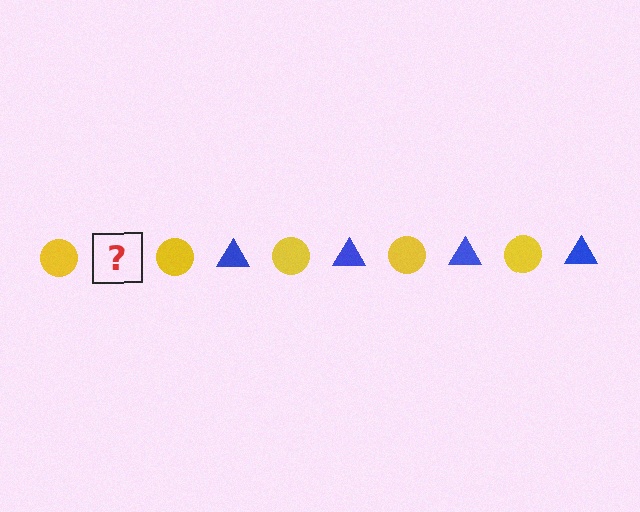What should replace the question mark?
The question mark should be replaced with a blue triangle.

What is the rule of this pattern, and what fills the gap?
The rule is that the pattern alternates between yellow circle and blue triangle. The gap should be filled with a blue triangle.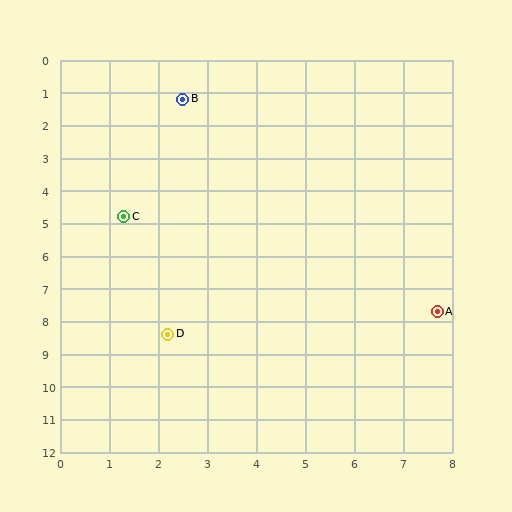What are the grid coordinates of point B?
Point B is at approximately (2.5, 1.2).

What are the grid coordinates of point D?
Point D is at approximately (2.2, 8.4).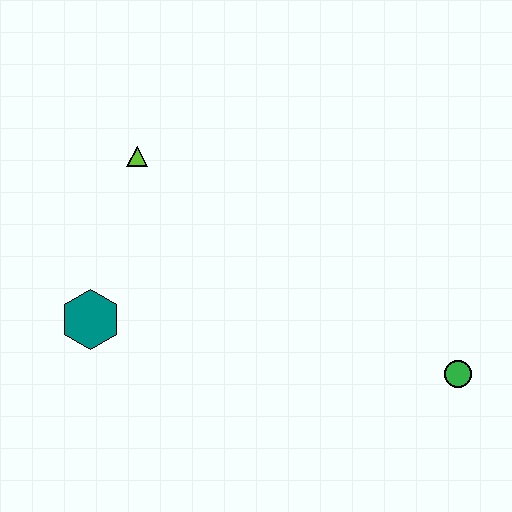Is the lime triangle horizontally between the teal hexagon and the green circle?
Yes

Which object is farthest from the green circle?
The lime triangle is farthest from the green circle.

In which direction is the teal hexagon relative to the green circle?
The teal hexagon is to the left of the green circle.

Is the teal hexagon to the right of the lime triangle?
No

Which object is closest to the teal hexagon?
The lime triangle is closest to the teal hexagon.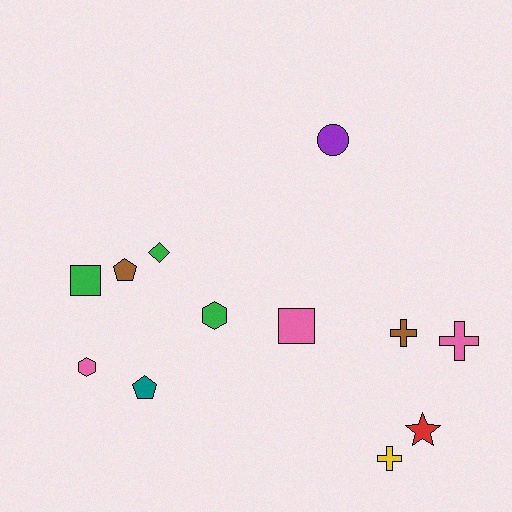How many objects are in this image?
There are 12 objects.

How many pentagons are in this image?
There are 2 pentagons.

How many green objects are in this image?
There are 3 green objects.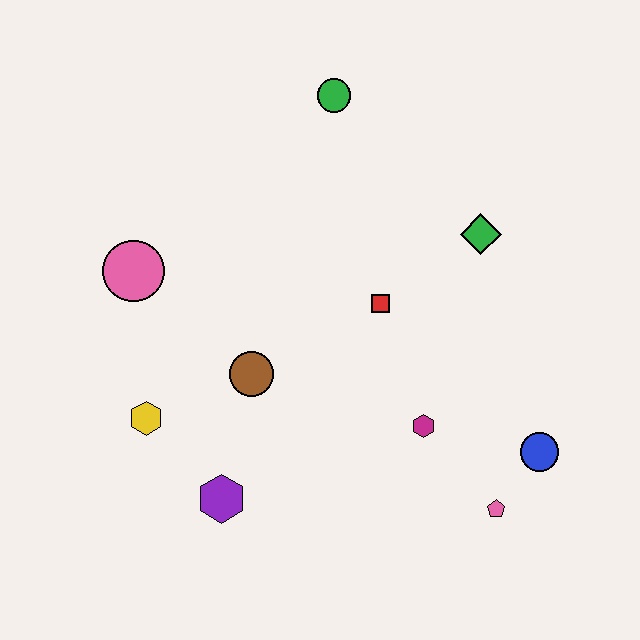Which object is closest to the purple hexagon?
The yellow hexagon is closest to the purple hexagon.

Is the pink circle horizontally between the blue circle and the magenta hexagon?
No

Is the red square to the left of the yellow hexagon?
No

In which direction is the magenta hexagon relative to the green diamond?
The magenta hexagon is below the green diamond.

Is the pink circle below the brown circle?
No